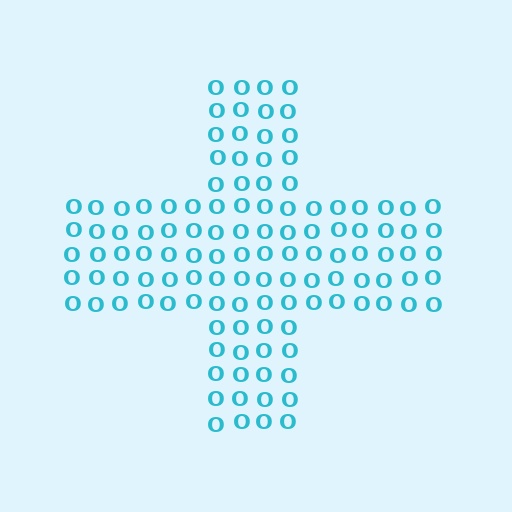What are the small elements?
The small elements are letter O's.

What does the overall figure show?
The overall figure shows a cross.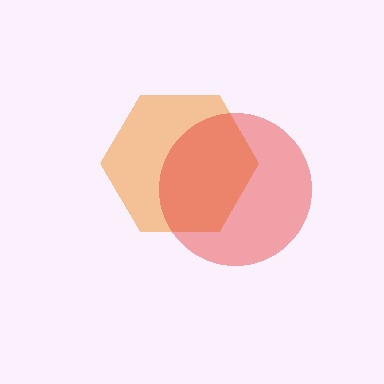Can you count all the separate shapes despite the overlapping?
Yes, there are 2 separate shapes.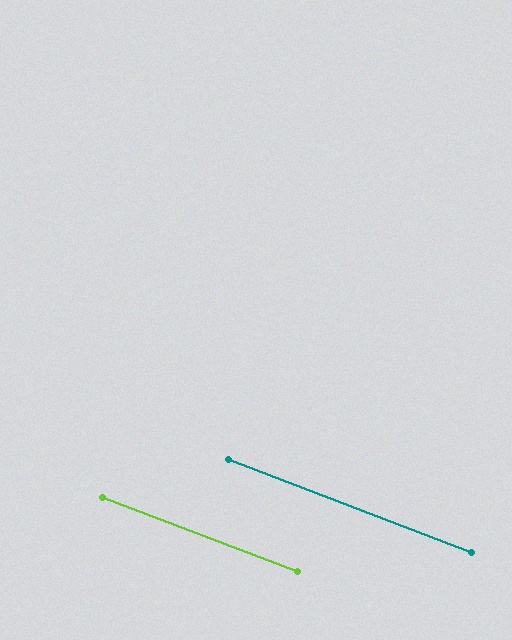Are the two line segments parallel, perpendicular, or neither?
Parallel — their directions differ by only 0.1°.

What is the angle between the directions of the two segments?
Approximately 0 degrees.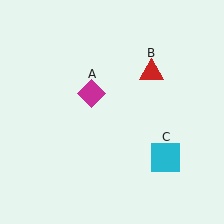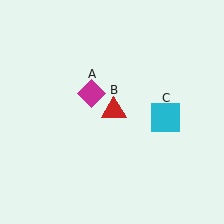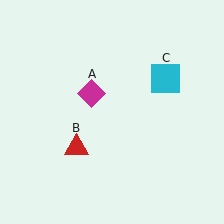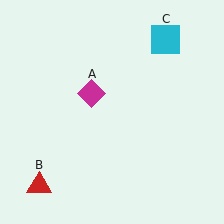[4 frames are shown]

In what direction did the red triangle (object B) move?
The red triangle (object B) moved down and to the left.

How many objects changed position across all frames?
2 objects changed position: red triangle (object B), cyan square (object C).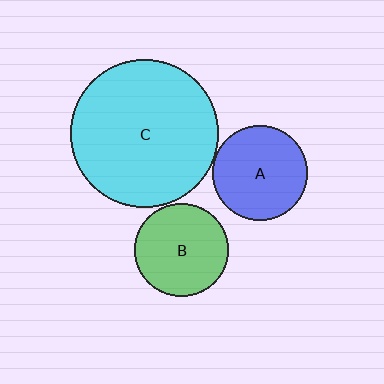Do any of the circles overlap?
No, none of the circles overlap.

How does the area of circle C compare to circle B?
Approximately 2.5 times.